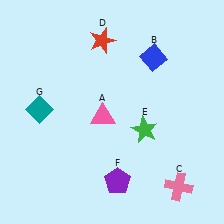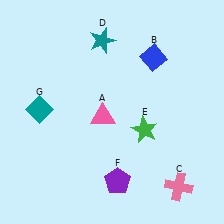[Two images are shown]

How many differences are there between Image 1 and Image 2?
There is 1 difference between the two images.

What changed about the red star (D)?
In Image 1, D is red. In Image 2, it changed to teal.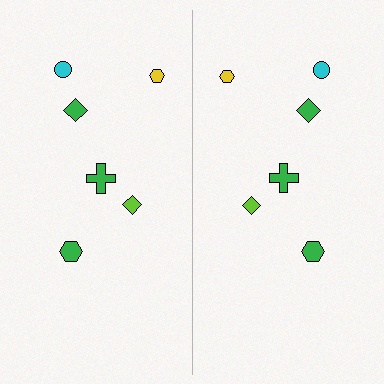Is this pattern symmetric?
Yes, this pattern has bilateral (reflection) symmetry.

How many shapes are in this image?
There are 12 shapes in this image.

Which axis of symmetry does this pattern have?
The pattern has a vertical axis of symmetry running through the center of the image.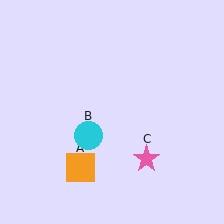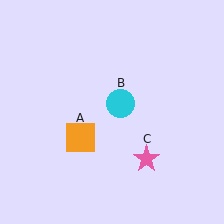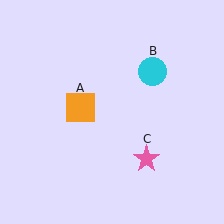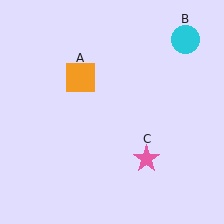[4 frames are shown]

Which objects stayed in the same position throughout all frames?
Pink star (object C) remained stationary.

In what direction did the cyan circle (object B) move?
The cyan circle (object B) moved up and to the right.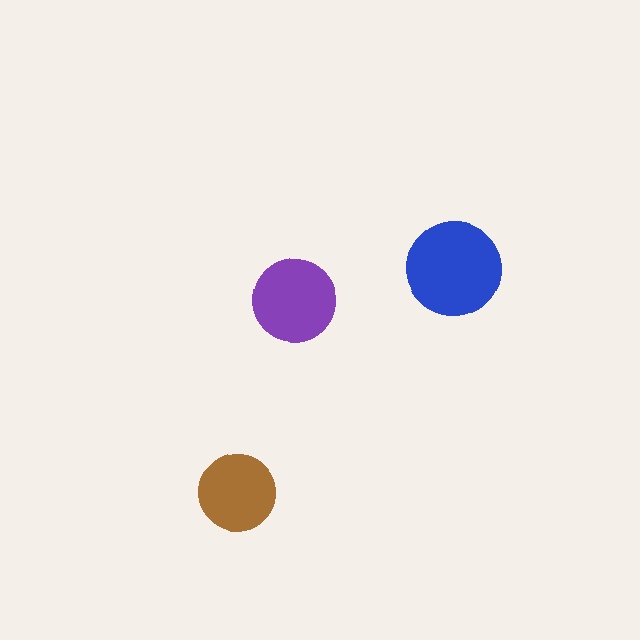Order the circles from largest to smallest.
the blue one, the purple one, the brown one.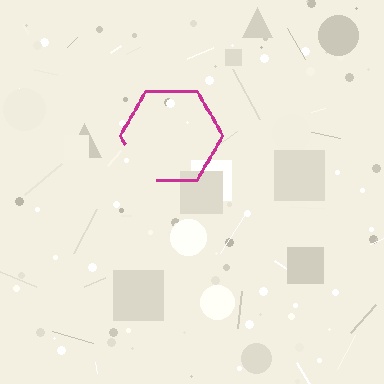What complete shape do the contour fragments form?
The contour fragments form a hexagon.